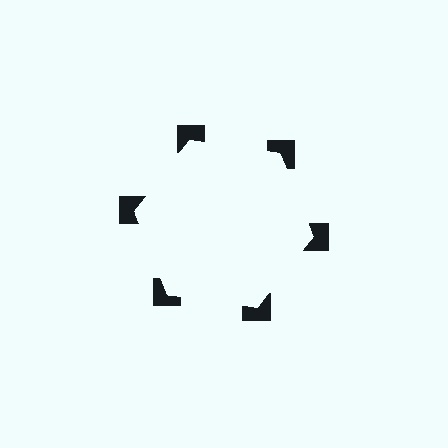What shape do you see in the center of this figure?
An illusory hexagon — its edges are inferred from the aligned wedge cuts in the notched squares, not physically drawn.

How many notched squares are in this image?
There are 6 — one at each vertex of the illusory hexagon.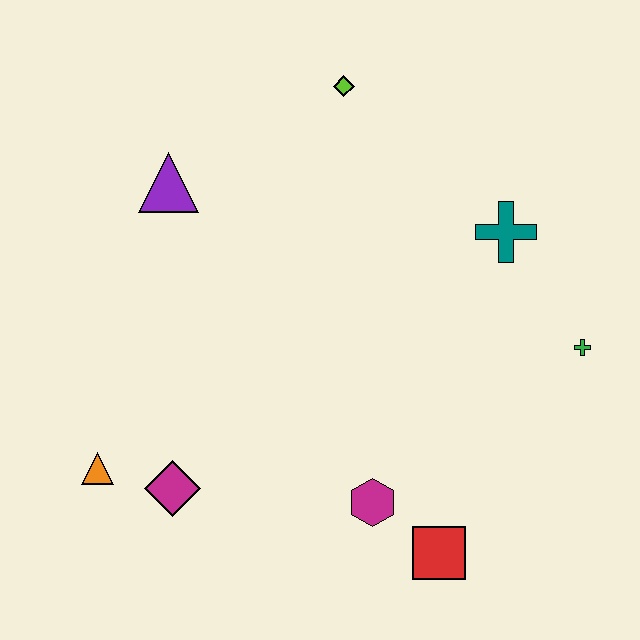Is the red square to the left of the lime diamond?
No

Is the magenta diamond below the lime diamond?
Yes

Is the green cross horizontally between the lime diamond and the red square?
No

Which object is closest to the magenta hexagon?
The red square is closest to the magenta hexagon.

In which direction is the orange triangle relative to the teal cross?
The orange triangle is to the left of the teal cross.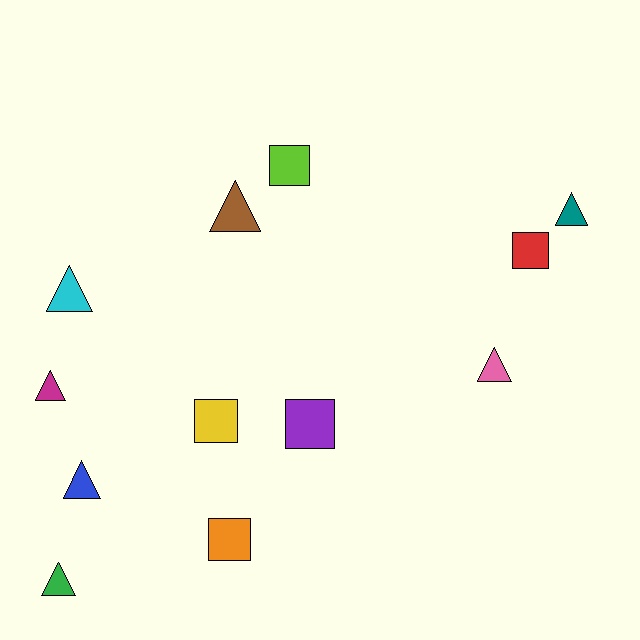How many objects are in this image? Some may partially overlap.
There are 12 objects.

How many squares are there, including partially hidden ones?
There are 5 squares.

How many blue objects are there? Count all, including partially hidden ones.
There is 1 blue object.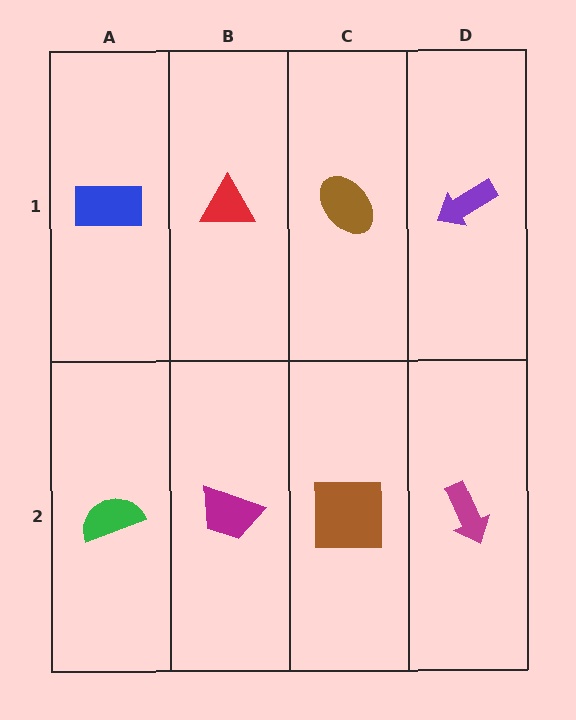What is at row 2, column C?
A brown square.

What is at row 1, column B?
A red triangle.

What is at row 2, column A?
A green semicircle.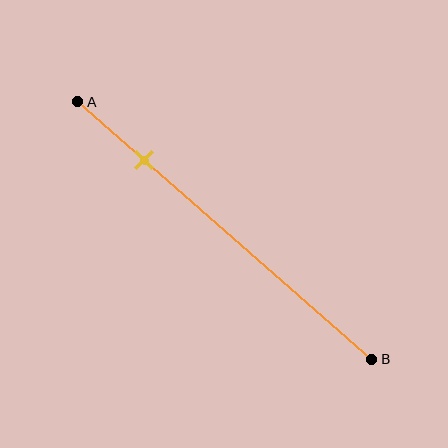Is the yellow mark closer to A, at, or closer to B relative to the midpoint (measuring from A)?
The yellow mark is closer to point A than the midpoint of segment AB.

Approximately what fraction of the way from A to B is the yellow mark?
The yellow mark is approximately 25% of the way from A to B.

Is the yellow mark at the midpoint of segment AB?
No, the mark is at about 25% from A, not at the 50% midpoint.